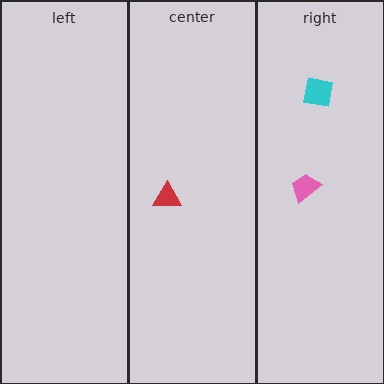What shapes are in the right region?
The cyan square, the pink trapezoid.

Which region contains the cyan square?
The right region.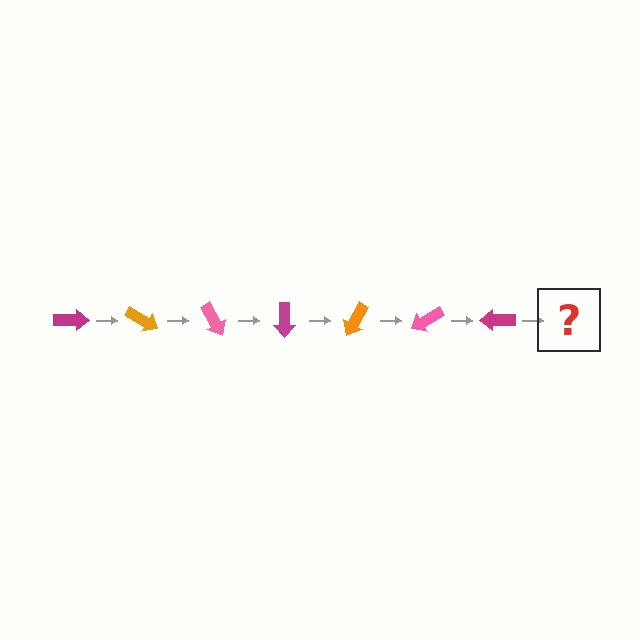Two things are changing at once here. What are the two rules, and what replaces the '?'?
The two rules are that it rotates 30 degrees each step and the color cycles through magenta, orange, and pink. The '?' should be an orange arrow, rotated 210 degrees from the start.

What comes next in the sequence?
The next element should be an orange arrow, rotated 210 degrees from the start.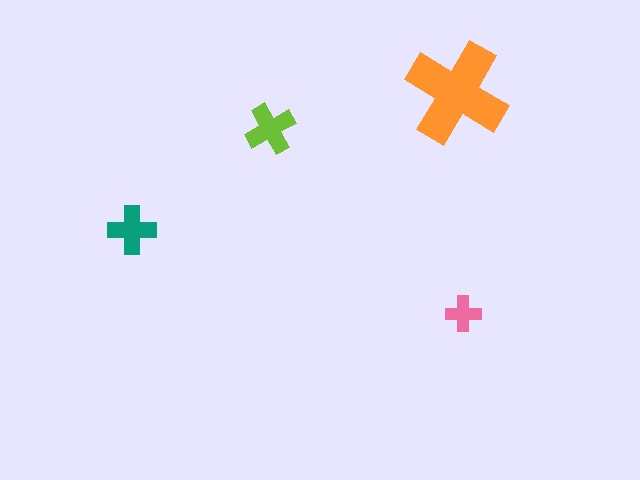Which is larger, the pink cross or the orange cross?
The orange one.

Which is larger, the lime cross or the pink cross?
The lime one.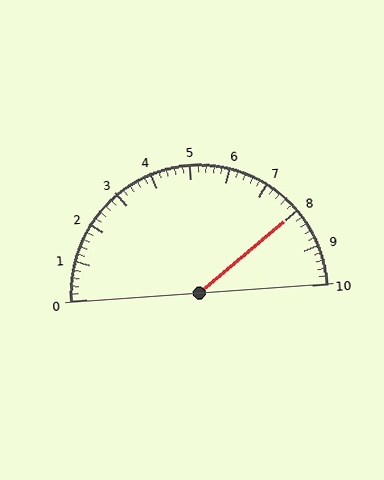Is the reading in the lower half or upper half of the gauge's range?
The reading is in the upper half of the range (0 to 10).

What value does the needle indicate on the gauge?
The needle indicates approximately 8.0.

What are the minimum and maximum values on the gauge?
The gauge ranges from 0 to 10.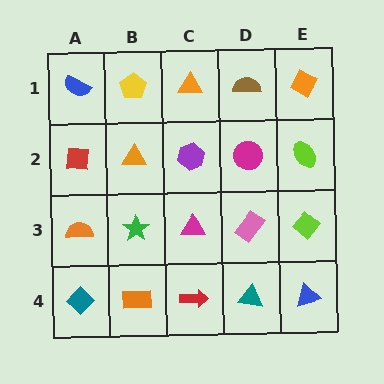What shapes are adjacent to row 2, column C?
An orange triangle (row 1, column C), a magenta triangle (row 3, column C), an orange triangle (row 2, column B), a magenta circle (row 2, column D).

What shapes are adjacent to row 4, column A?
An orange semicircle (row 3, column A), an orange rectangle (row 4, column B).